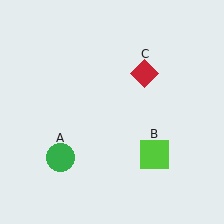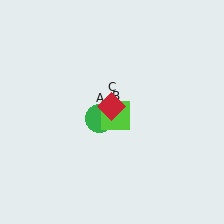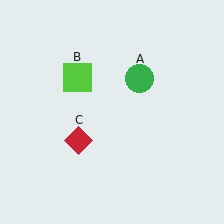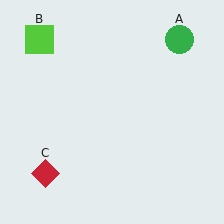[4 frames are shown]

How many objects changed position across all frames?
3 objects changed position: green circle (object A), lime square (object B), red diamond (object C).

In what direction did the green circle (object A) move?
The green circle (object A) moved up and to the right.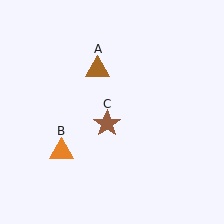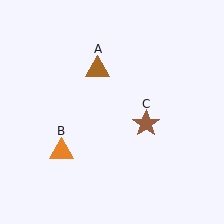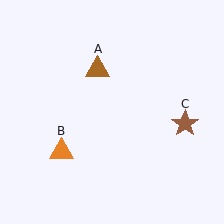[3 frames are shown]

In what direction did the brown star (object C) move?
The brown star (object C) moved right.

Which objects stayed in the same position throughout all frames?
Brown triangle (object A) and orange triangle (object B) remained stationary.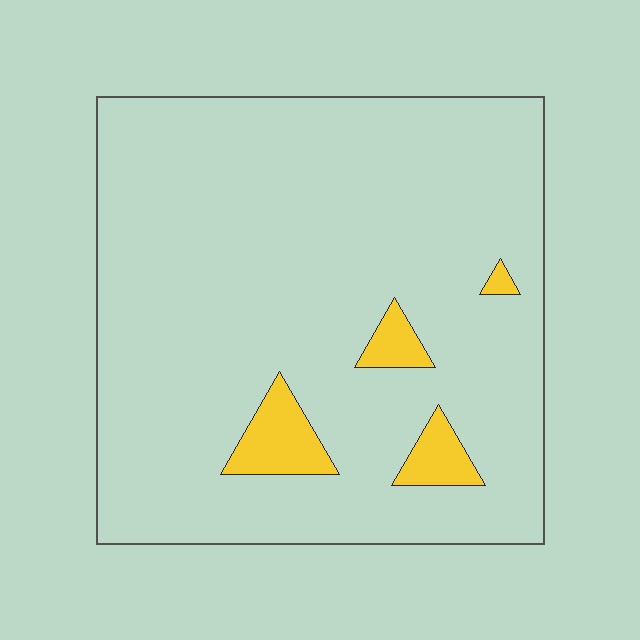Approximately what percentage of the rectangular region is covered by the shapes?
Approximately 5%.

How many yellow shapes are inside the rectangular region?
4.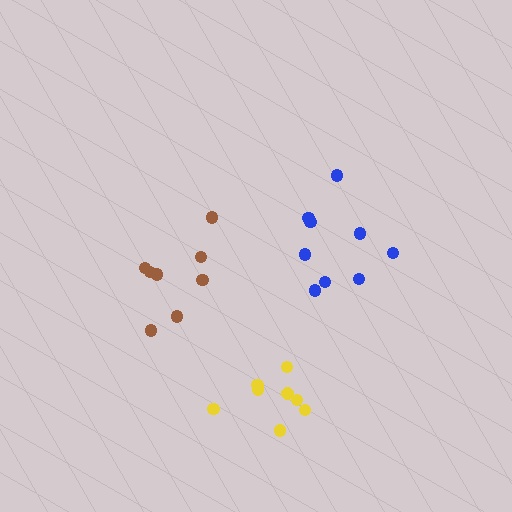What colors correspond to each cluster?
The clusters are colored: blue, brown, yellow.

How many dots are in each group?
Group 1: 9 dots, Group 2: 8 dots, Group 3: 8 dots (25 total).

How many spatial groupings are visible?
There are 3 spatial groupings.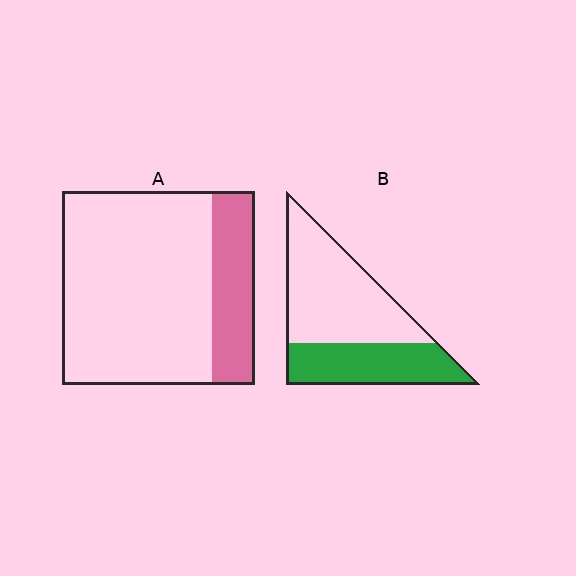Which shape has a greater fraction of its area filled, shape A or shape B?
Shape B.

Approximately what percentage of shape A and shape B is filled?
A is approximately 20% and B is approximately 40%.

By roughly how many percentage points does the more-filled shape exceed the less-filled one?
By roughly 15 percentage points (B over A).